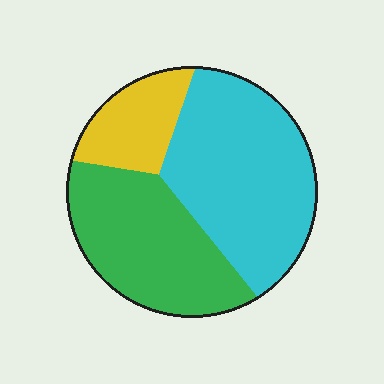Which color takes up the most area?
Cyan, at roughly 45%.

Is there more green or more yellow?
Green.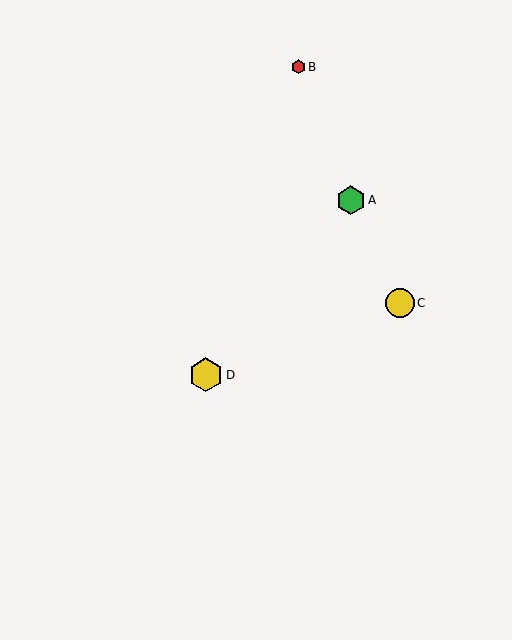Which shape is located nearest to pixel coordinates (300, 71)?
The red hexagon (labeled B) at (298, 67) is nearest to that location.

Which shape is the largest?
The yellow hexagon (labeled D) is the largest.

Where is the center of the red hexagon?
The center of the red hexagon is at (298, 67).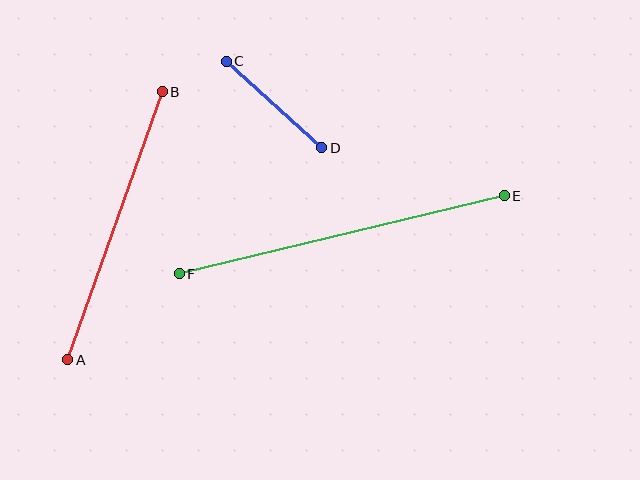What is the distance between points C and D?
The distance is approximately 128 pixels.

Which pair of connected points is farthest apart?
Points E and F are farthest apart.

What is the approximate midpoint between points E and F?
The midpoint is at approximately (342, 235) pixels.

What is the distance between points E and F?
The distance is approximately 334 pixels.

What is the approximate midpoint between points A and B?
The midpoint is at approximately (115, 226) pixels.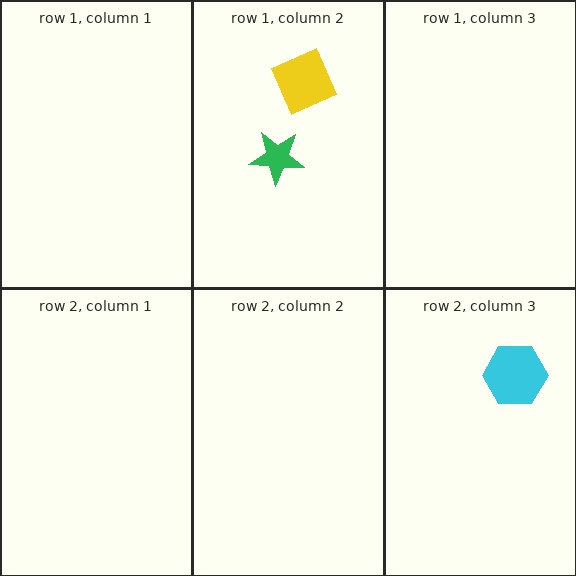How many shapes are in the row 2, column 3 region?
1.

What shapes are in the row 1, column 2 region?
The yellow square, the green star.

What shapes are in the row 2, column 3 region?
The cyan hexagon.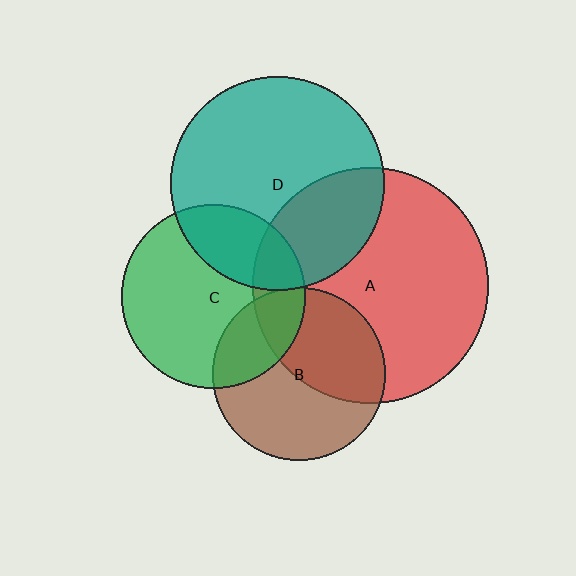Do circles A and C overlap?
Yes.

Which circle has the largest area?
Circle A (red).